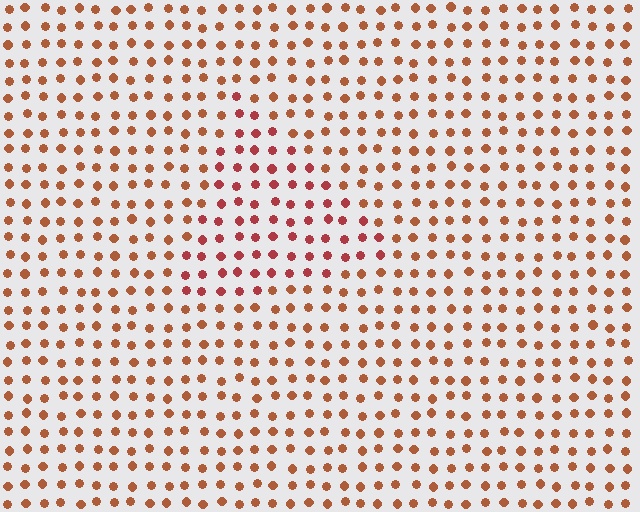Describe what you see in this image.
The image is filled with small brown elements in a uniform arrangement. A triangle-shaped region is visible where the elements are tinted to a slightly different hue, forming a subtle color boundary.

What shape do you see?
I see a triangle.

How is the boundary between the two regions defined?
The boundary is defined purely by a slight shift in hue (about 24 degrees). Spacing, size, and orientation are identical on both sides.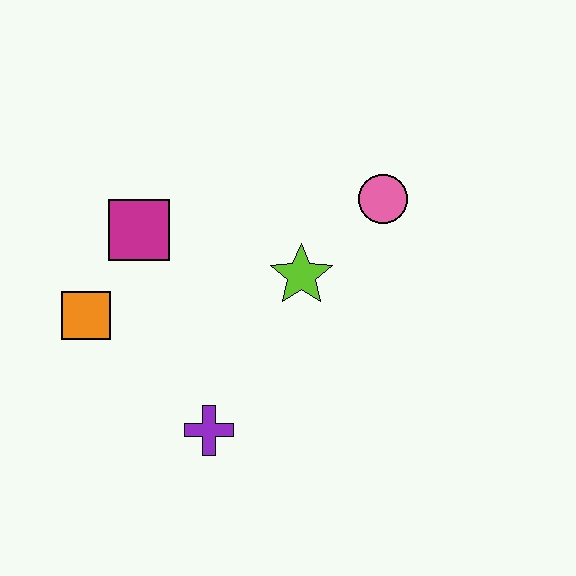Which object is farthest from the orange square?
The pink circle is farthest from the orange square.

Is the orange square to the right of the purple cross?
No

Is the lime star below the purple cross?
No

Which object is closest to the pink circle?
The lime star is closest to the pink circle.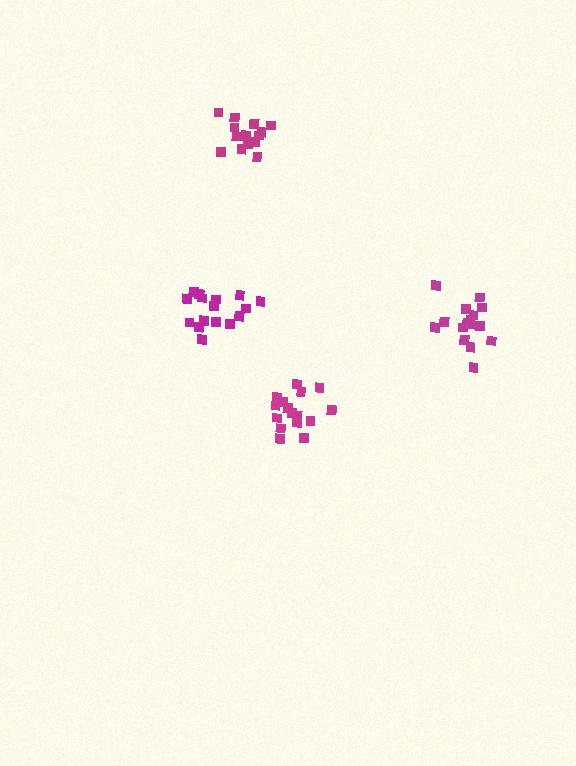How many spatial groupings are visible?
There are 4 spatial groupings.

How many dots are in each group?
Group 1: 15 dots, Group 2: 17 dots, Group 3: 16 dots, Group 4: 16 dots (64 total).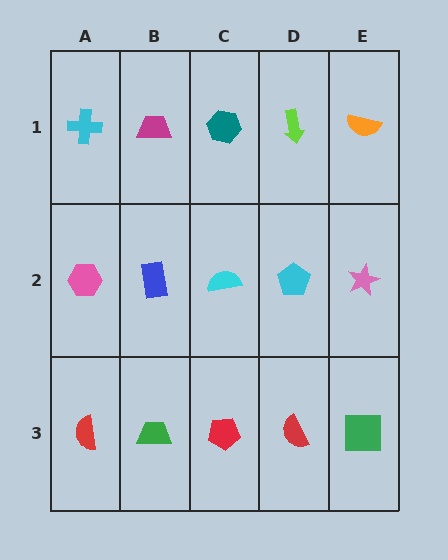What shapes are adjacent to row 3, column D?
A cyan pentagon (row 2, column D), a red pentagon (row 3, column C), a green square (row 3, column E).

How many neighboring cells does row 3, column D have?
3.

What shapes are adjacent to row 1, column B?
A blue rectangle (row 2, column B), a cyan cross (row 1, column A), a teal hexagon (row 1, column C).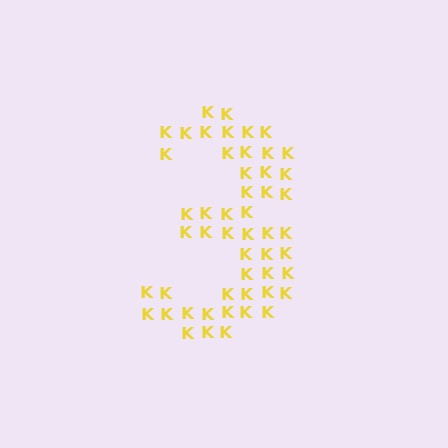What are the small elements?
The small elements are letter K's.